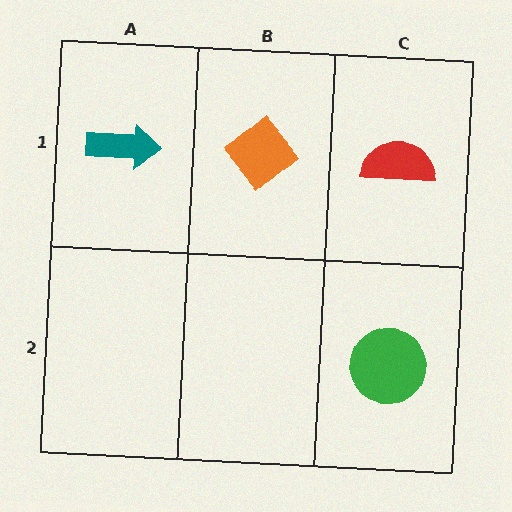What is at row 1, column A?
A teal arrow.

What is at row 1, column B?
An orange diamond.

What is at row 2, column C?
A green circle.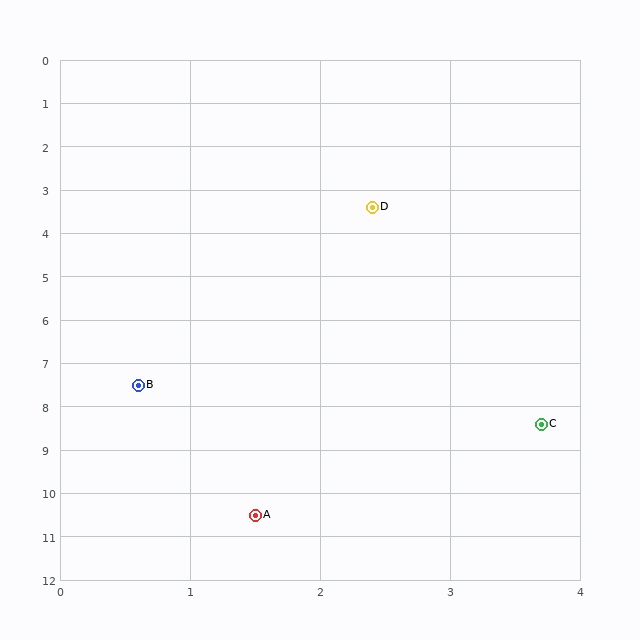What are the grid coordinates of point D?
Point D is at approximately (2.4, 3.4).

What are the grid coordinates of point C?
Point C is at approximately (3.7, 8.4).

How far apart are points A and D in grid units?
Points A and D are about 7.2 grid units apart.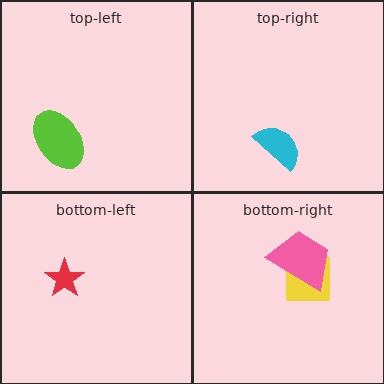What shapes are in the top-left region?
The lime ellipse.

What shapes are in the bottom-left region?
The red star.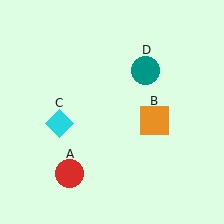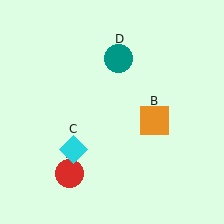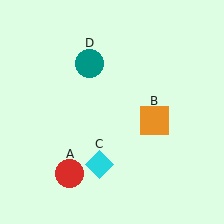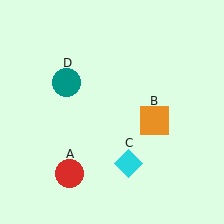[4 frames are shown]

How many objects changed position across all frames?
2 objects changed position: cyan diamond (object C), teal circle (object D).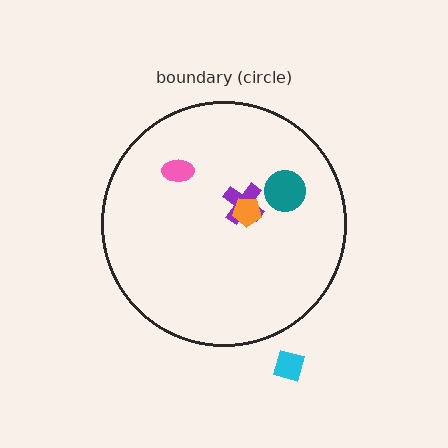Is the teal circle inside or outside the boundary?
Inside.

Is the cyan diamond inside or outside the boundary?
Outside.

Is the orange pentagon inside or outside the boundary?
Inside.